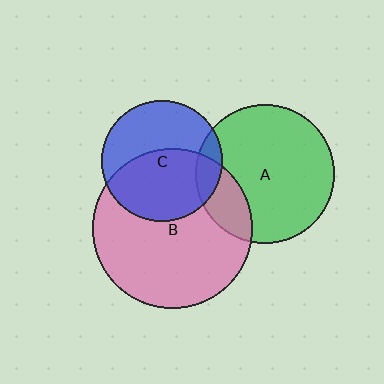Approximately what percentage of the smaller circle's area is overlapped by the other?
Approximately 20%.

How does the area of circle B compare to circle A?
Approximately 1.3 times.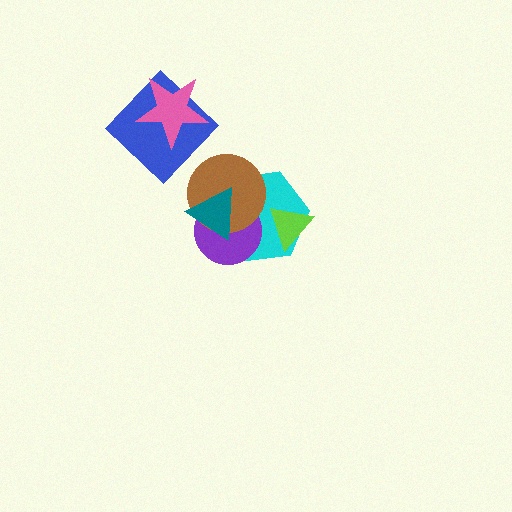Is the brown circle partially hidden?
Yes, it is partially covered by another shape.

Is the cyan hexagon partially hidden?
Yes, it is partially covered by another shape.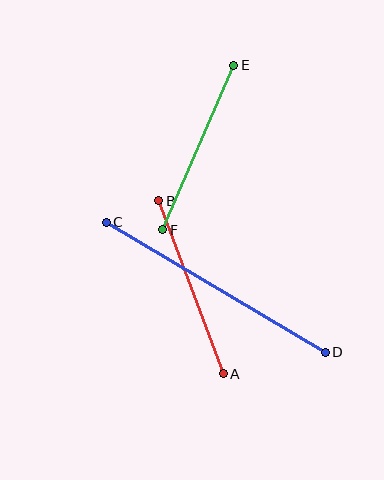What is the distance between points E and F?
The distance is approximately 179 pixels.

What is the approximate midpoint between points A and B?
The midpoint is at approximately (191, 287) pixels.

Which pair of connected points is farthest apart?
Points C and D are farthest apart.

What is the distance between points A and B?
The distance is approximately 184 pixels.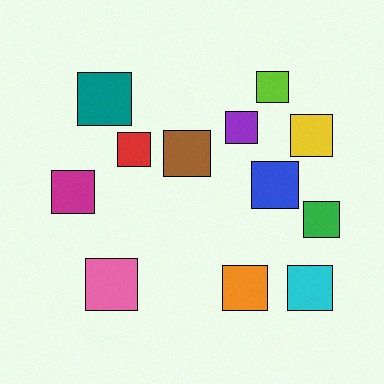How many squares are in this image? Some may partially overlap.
There are 12 squares.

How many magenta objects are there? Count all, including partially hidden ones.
There is 1 magenta object.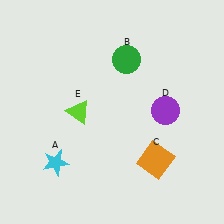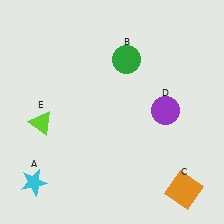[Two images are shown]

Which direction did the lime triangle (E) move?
The lime triangle (E) moved left.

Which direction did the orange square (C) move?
The orange square (C) moved down.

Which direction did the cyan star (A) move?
The cyan star (A) moved left.